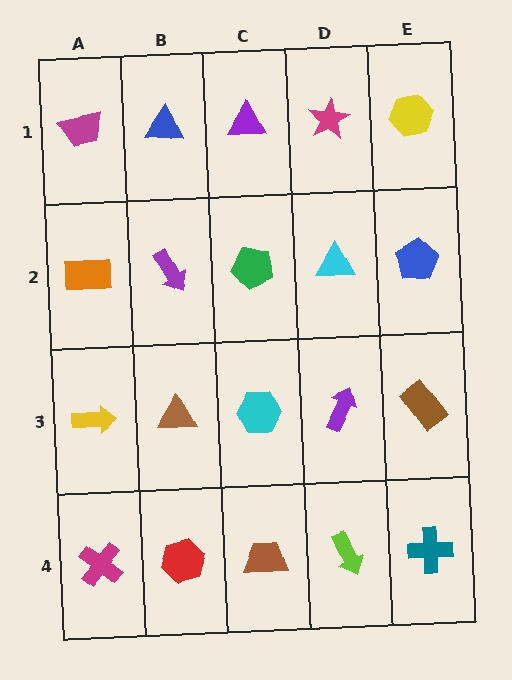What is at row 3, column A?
A yellow arrow.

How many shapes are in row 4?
5 shapes.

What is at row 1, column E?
A yellow hexagon.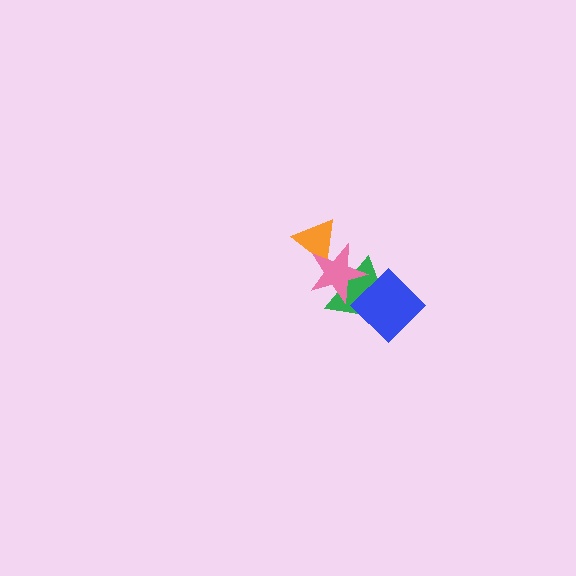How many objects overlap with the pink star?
3 objects overlap with the pink star.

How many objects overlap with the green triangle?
2 objects overlap with the green triangle.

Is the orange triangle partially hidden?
Yes, it is partially covered by another shape.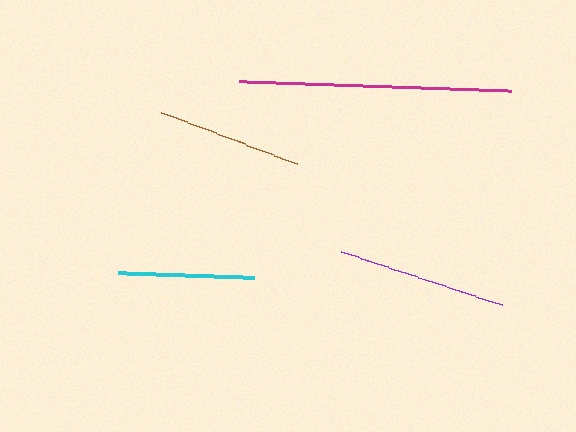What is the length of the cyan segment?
The cyan segment is approximately 137 pixels long.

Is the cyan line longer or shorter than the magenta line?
The magenta line is longer than the cyan line.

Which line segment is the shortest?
The cyan line is the shortest at approximately 137 pixels.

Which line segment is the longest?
The magenta line is the longest at approximately 274 pixels.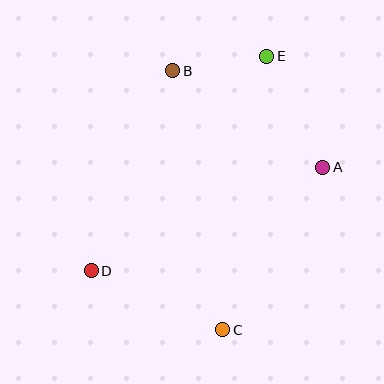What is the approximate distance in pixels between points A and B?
The distance between A and B is approximately 178 pixels.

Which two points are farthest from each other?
Points C and E are farthest from each other.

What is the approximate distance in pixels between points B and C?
The distance between B and C is approximately 264 pixels.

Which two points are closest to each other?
Points B and E are closest to each other.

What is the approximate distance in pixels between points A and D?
The distance between A and D is approximately 253 pixels.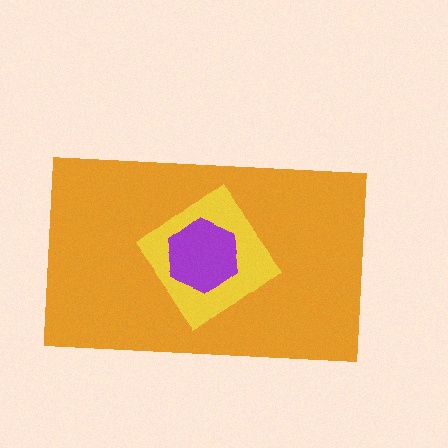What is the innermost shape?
The purple hexagon.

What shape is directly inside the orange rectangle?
The yellow diamond.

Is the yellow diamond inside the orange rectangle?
Yes.